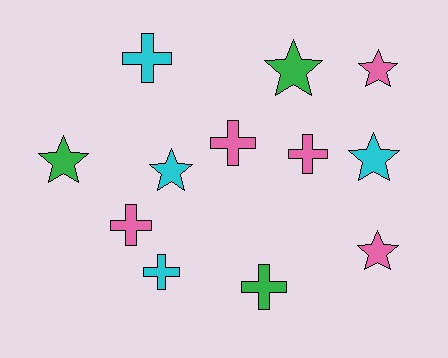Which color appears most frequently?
Pink, with 5 objects.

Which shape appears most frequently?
Star, with 6 objects.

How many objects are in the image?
There are 12 objects.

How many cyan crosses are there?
There are 2 cyan crosses.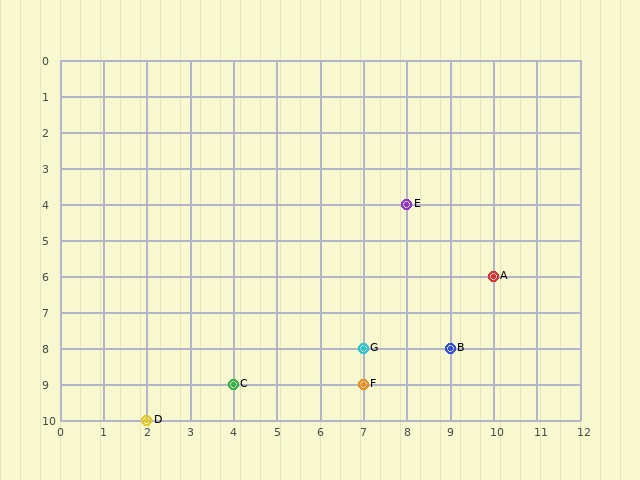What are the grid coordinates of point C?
Point C is at grid coordinates (4, 9).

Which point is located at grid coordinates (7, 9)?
Point F is at (7, 9).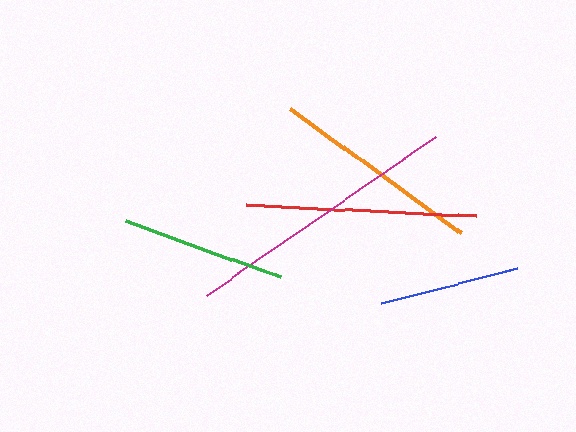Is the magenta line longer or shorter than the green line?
The magenta line is longer than the green line.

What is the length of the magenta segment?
The magenta segment is approximately 279 pixels long.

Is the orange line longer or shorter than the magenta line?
The magenta line is longer than the orange line.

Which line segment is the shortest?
The blue line is the shortest at approximately 141 pixels.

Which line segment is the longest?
The magenta line is the longest at approximately 279 pixels.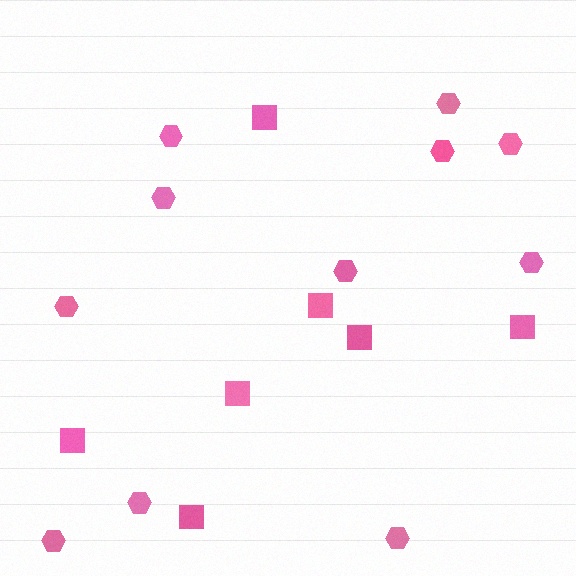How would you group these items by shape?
There are 2 groups: one group of hexagons (11) and one group of squares (7).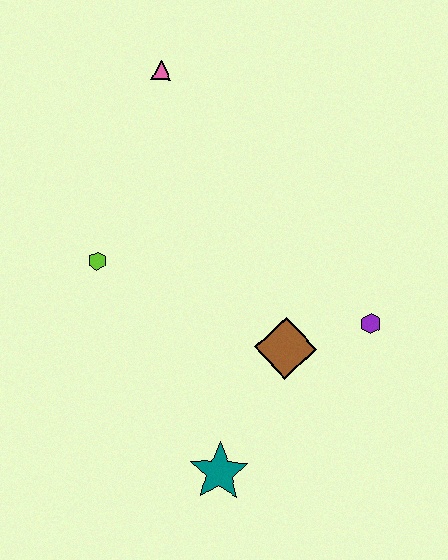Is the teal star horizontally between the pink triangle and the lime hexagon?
No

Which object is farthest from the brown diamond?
The pink triangle is farthest from the brown diamond.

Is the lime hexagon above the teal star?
Yes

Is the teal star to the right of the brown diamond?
No